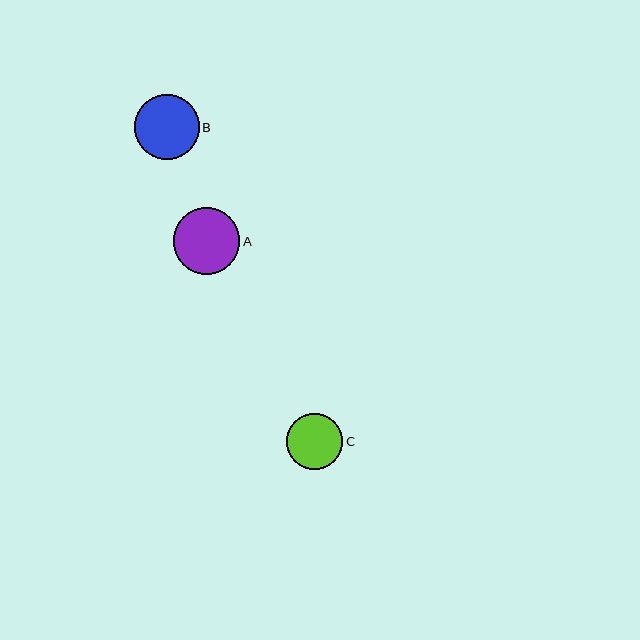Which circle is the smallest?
Circle C is the smallest with a size of approximately 56 pixels.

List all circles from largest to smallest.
From largest to smallest: A, B, C.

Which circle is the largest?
Circle A is the largest with a size of approximately 67 pixels.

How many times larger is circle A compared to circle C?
Circle A is approximately 1.2 times the size of circle C.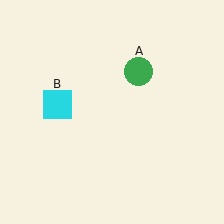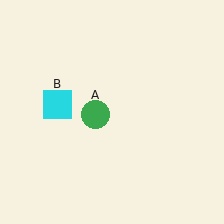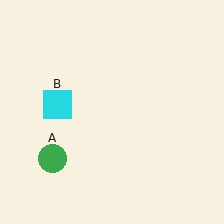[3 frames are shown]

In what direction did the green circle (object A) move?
The green circle (object A) moved down and to the left.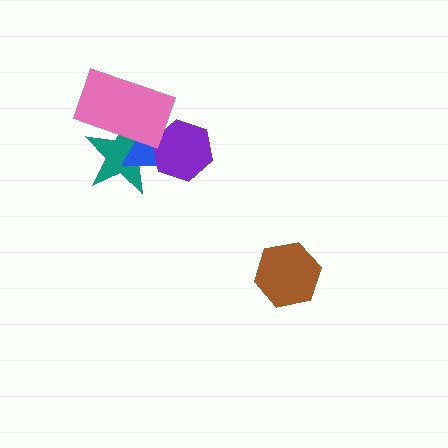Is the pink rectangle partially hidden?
No, no other shape covers it.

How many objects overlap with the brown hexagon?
0 objects overlap with the brown hexagon.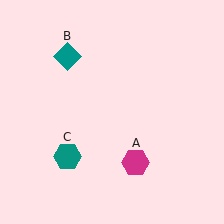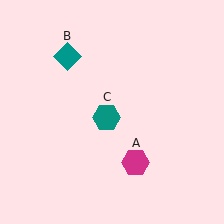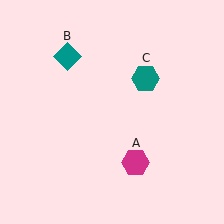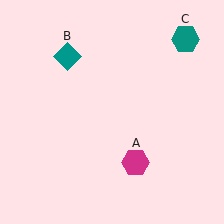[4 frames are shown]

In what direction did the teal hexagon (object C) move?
The teal hexagon (object C) moved up and to the right.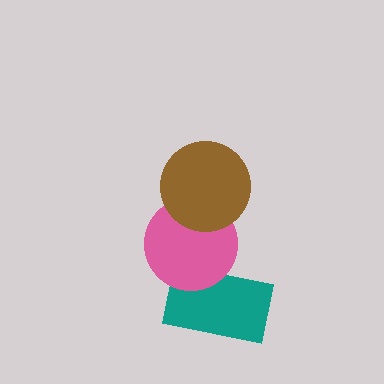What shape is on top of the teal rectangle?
The pink circle is on top of the teal rectangle.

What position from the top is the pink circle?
The pink circle is 2nd from the top.